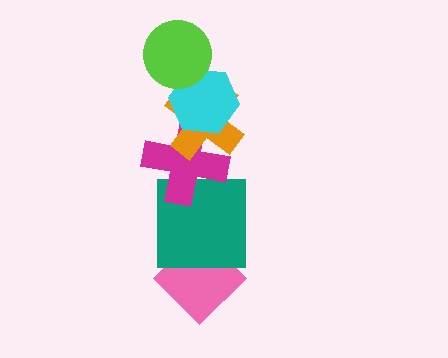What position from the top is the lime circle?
The lime circle is 1st from the top.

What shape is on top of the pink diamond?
The teal square is on top of the pink diamond.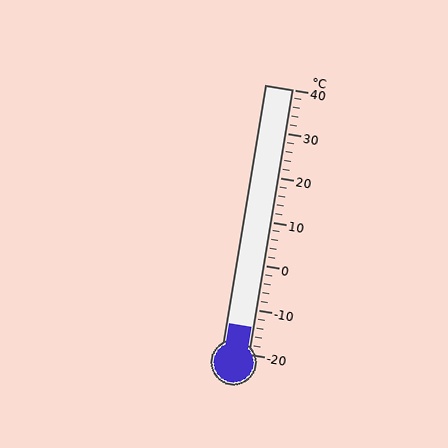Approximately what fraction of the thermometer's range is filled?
The thermometer is filled to approximately 10% of its range.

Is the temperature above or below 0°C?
The temperature is below 0°C.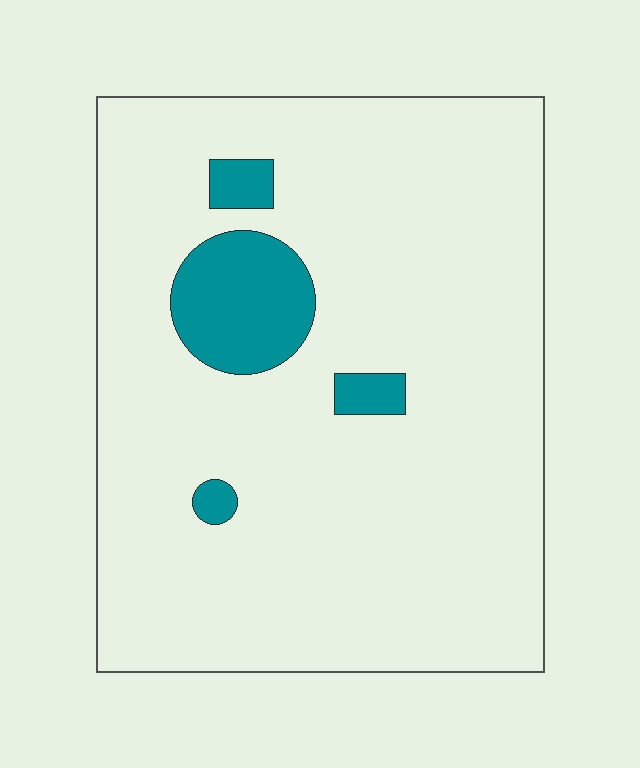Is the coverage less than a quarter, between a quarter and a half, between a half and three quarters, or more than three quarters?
Less than a quarter.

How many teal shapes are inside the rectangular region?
4.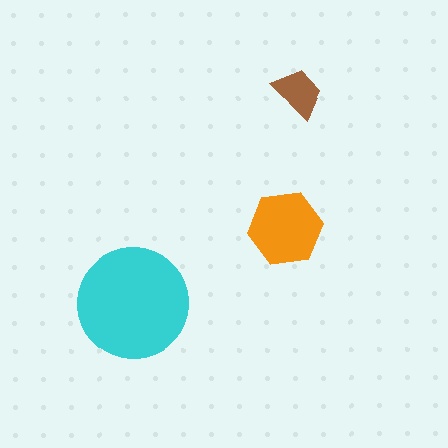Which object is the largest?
The cyan circle.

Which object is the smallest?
The brown trapezoid.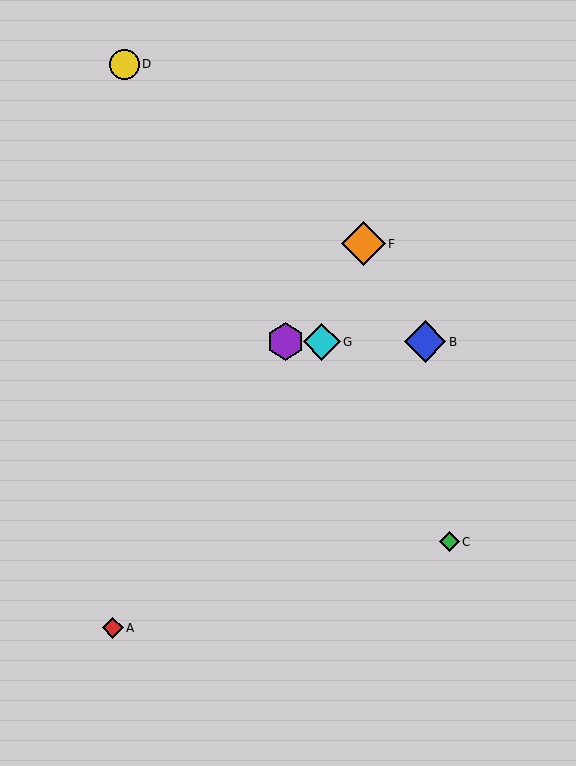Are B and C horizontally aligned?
No, B is at y≈342 and C is at y≈542.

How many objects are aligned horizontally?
3 objects (B, E, G) are aligned horizontally.